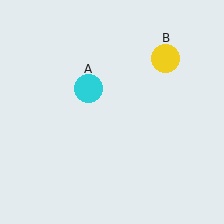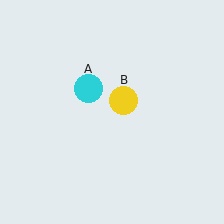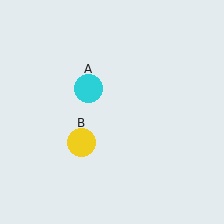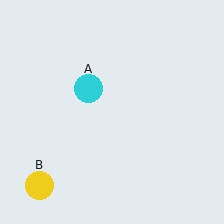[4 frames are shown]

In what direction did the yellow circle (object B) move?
The yellow circle (object B) moved down and to the left.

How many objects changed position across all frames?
1 object changed position: yellow circle (object B).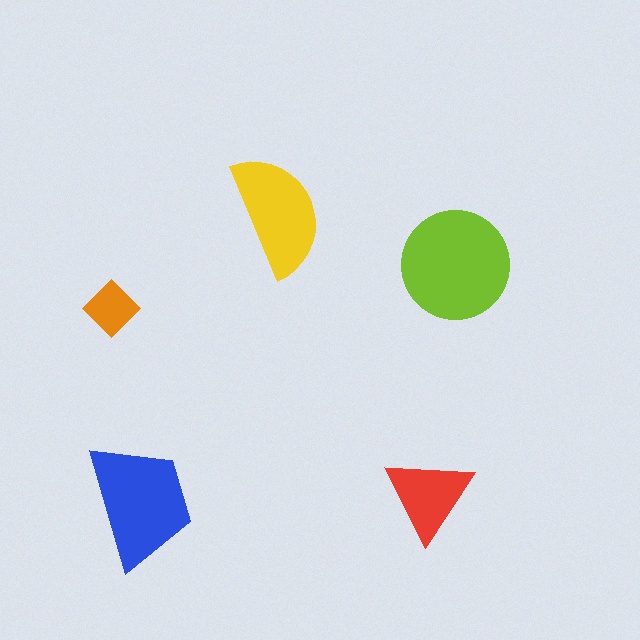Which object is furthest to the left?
The orange diamond is leftmost.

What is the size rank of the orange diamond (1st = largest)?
5th.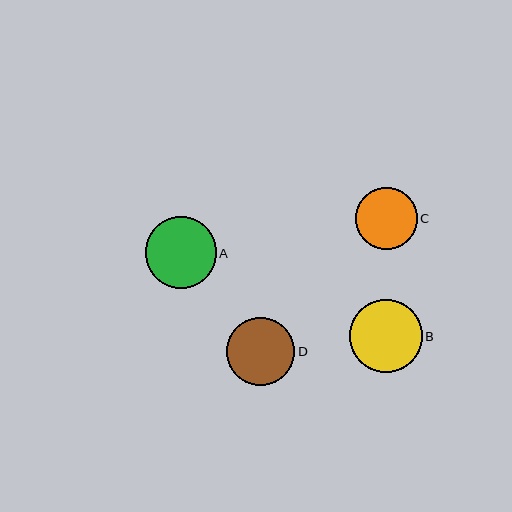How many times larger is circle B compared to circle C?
Circle B is approximately 1.2 times the size of circle C.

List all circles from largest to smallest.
From largest to smallest: B, A, D, C.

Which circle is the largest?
Circle B is the largest with a size of approximately 72 pixels.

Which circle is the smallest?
Circle C is the smallest with a size of approximately 62 pixels.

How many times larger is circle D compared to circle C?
Circle D is approximately 1.1 times the size of circle C.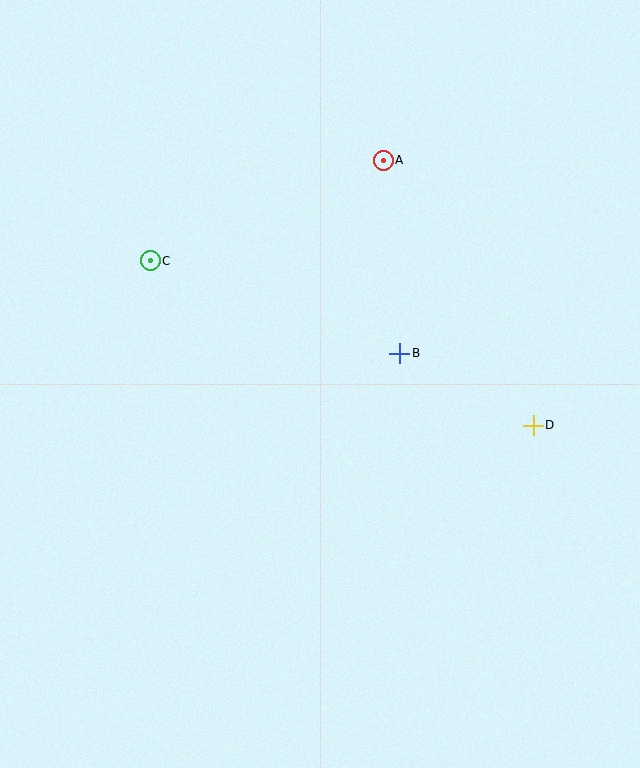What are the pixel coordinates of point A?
Point A is at (383, 160).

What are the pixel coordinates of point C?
Point C is at (150, 261).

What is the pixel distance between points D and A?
The distance between D and A is 304 pixels.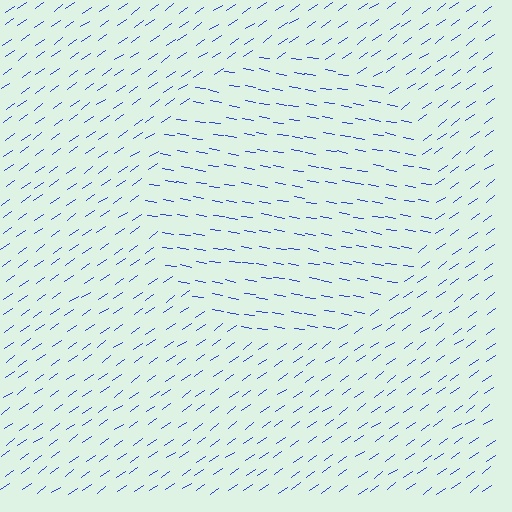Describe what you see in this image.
The image is filled with small blue line segments. A circle region in the image has lines oriented differently from the surrounding lines, creating a visible texture boundary.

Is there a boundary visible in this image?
Yes, there is a texture boundary formed by a change in line orientation.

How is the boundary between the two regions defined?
The boundary is defined purely by a change in line orientation (approximately 45 degrees difference). All lines are the same color and thickness.